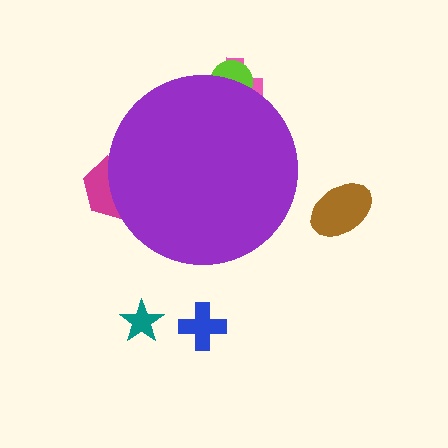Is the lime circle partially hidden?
Yes, the lime circle is partially hidden behind the purple circle.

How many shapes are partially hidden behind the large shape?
3 shapes are partially hidden.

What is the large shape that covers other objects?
A purple circle.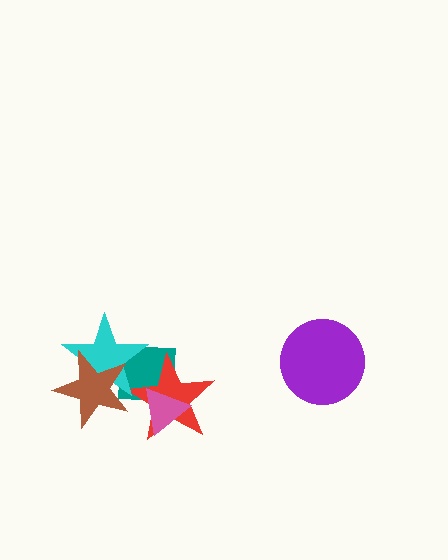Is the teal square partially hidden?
Yes, it is partially covered by another shape.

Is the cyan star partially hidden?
Yes, it is partially covered by another shape.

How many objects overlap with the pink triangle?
2 objects overlap with the pink triangle.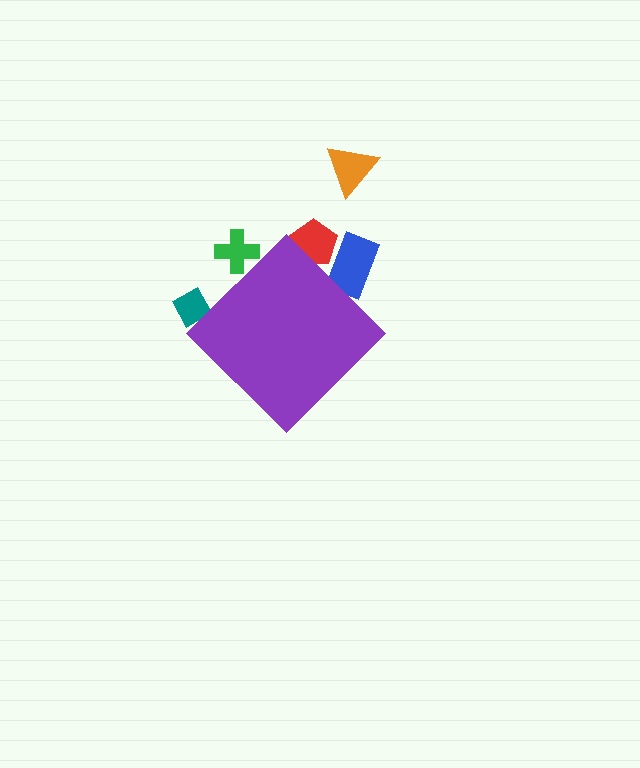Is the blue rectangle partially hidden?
Yes, the blue rectangle is partially hidden behind the purple diamond.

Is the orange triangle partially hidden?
No, the orange triangle is fully visible.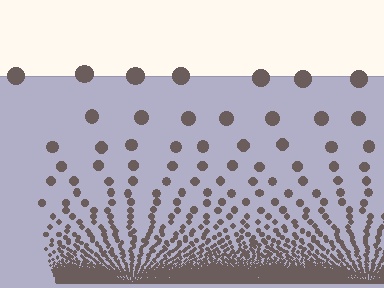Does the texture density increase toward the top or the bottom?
Density increases toward the bottom.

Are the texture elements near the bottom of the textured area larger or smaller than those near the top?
Smaller. The gradient is inverted — elements near the bottom are smaller and denser.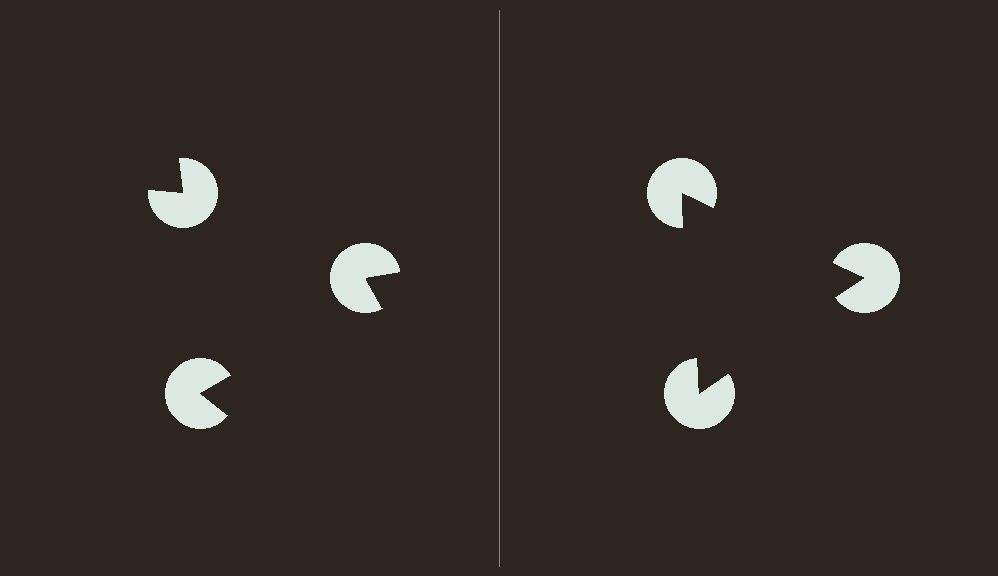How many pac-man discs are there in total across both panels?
6 — 3 on each side.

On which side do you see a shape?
An illusory triangle appears on the right side. On the left side the wedge cuts are rotated, so no coherent shape forms.